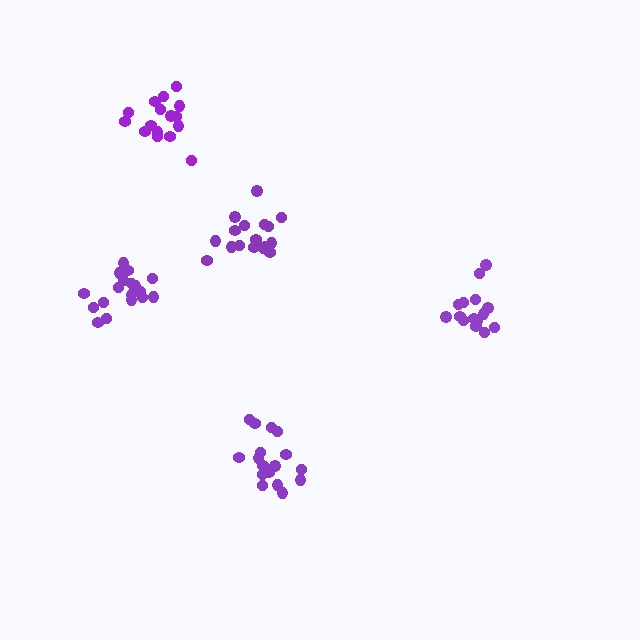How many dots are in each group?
Group 1: 17 dots, Group 2: 15 dots, Group 3: 18 dots, Group 4: 17 dots, Group 5: 16 dots (83 total).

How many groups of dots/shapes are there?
There are 5 groups.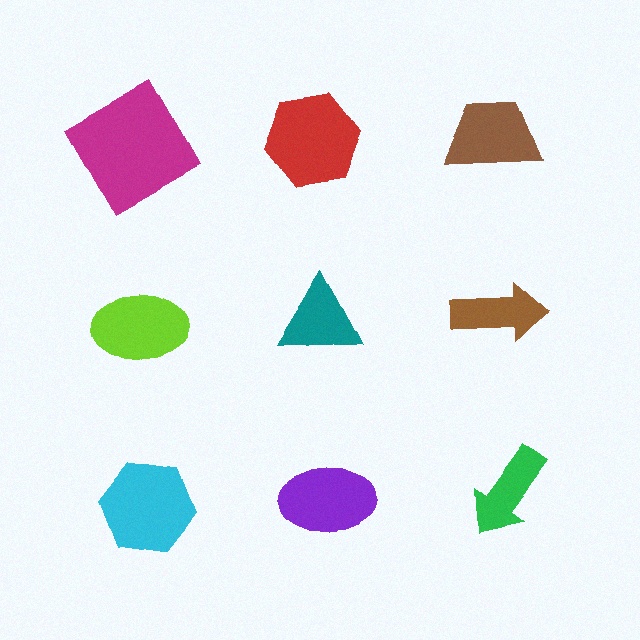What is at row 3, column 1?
A cyan hexagon.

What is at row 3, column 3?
A green arrow.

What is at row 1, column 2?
A red hexagon.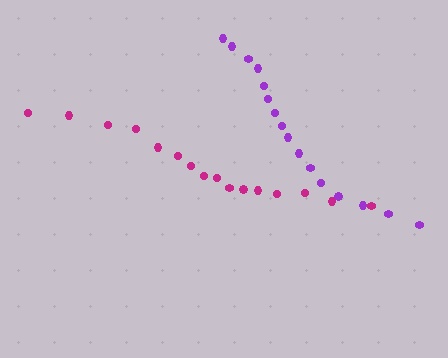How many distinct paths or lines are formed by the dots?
There are 2 distinct paths.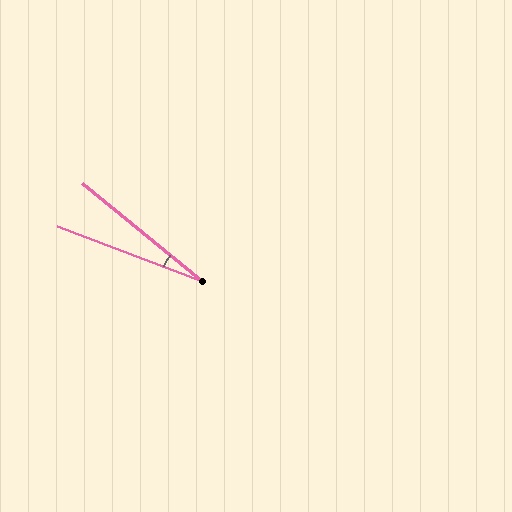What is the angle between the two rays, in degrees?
Approximately 18 degrees.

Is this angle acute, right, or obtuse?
It is acute.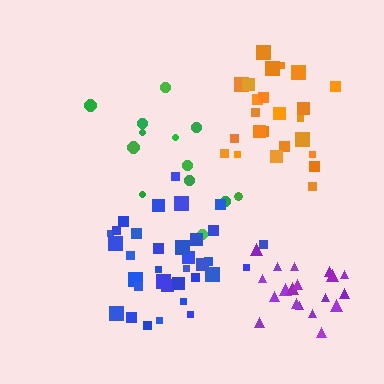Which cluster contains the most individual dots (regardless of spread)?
Blue (35).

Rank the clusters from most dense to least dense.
purple, blue, orange, green.